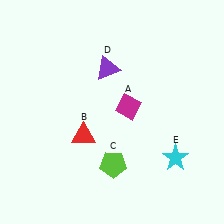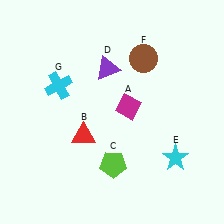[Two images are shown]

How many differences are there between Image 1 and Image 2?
There are 2 differences between the two images.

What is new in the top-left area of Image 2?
A cyan cross (G) was added in the top-left area of Image 2.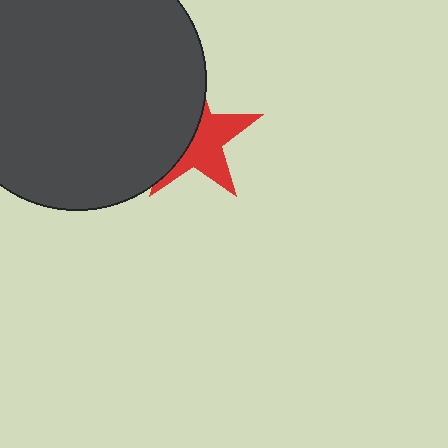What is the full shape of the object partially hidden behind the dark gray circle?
The partially hidden object is a red star.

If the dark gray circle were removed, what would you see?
You would see the complete red star.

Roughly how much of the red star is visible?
About half of it is visible (roughly 50%).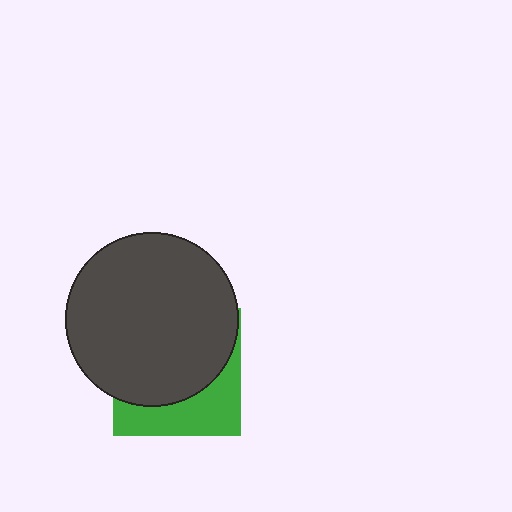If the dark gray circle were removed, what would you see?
You would see the complete green square.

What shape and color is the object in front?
The object in front is a dark gray circle.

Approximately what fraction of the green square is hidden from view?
Roughly 66% of the green square is hidden behind the dark gray circle.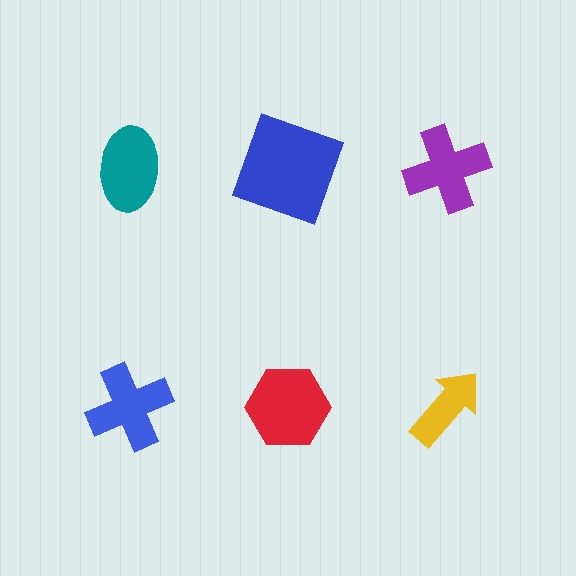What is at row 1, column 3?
A purple cross.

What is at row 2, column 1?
A blue cross.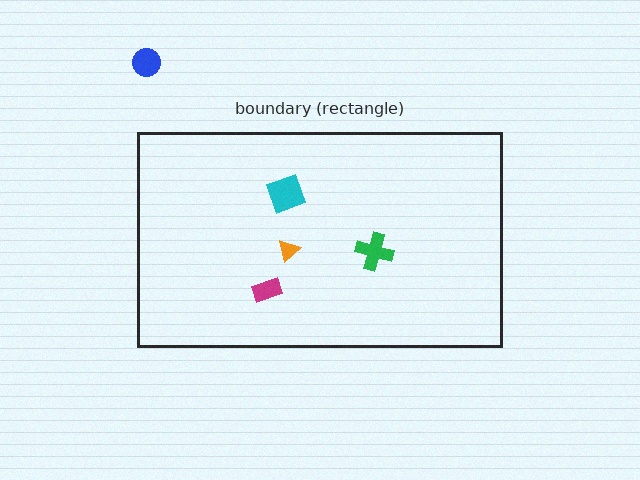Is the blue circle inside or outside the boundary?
Outside.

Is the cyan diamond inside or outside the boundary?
Inside.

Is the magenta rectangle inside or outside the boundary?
Inside.